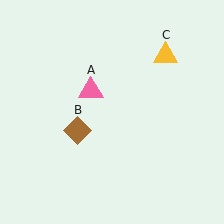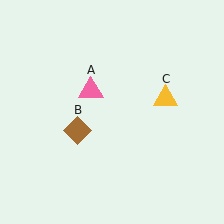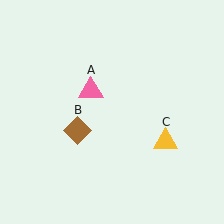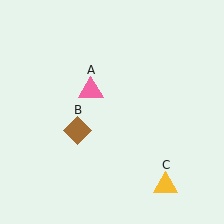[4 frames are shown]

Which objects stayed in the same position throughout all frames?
Pink triangle (object A) and brown diamond (object B) remained stationary.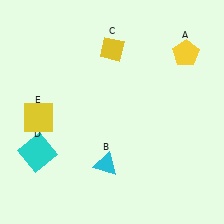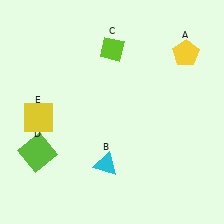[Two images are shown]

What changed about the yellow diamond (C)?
In Image 1, C is yellow. In Image 2, it changed to lime.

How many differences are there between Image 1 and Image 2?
There are 2 differences between the two images.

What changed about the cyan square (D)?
In Image 1, D is cyan. In Image 2, it changed to lime.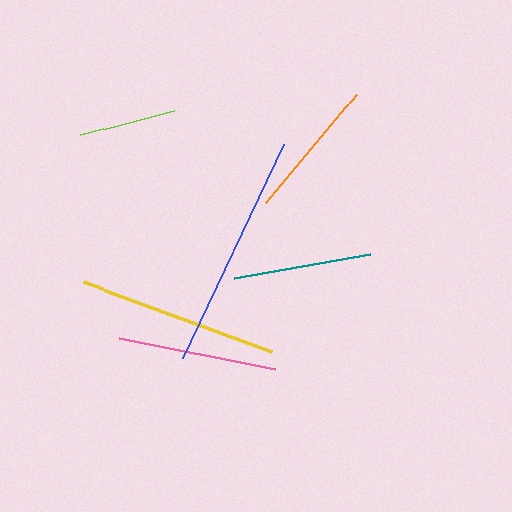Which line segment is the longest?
The blue line is the longest at approximately 237 pixels.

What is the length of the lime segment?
The lime segment is approximately 97 pixels long.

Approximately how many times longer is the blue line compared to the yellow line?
The blue line is approximately 1.2 times the length of the yellow line.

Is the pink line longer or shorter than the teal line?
The pink line is longer than the teal line.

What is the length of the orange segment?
The orange segment is approximately 141 pixels long.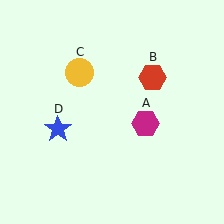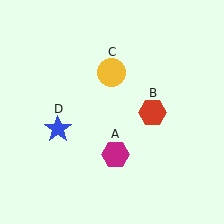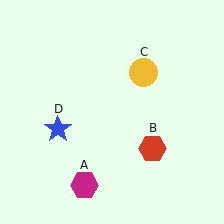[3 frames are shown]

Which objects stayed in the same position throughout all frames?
Blue star (object D) remained stationary.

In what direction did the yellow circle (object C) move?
The yellow circle (object C) moved right.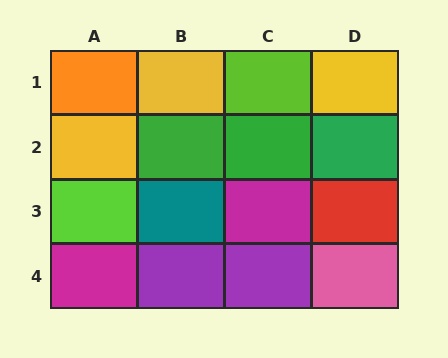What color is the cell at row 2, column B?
Green.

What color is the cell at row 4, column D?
Pink.